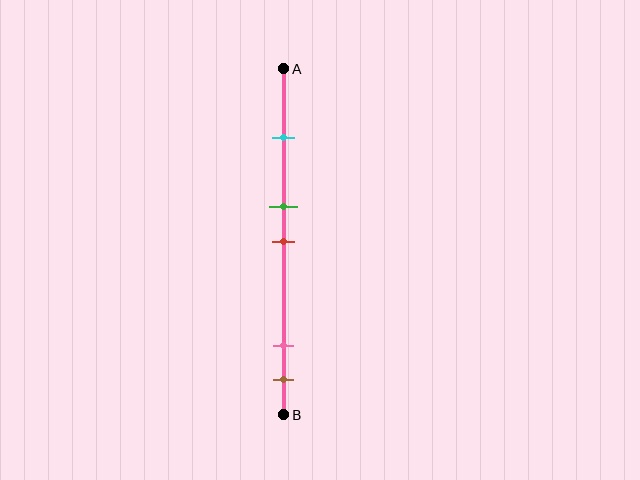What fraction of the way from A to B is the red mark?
The red mark is approximately 50% (0.5) of the way from A to B.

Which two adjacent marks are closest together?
The green and red marks are the closest adjacent pair.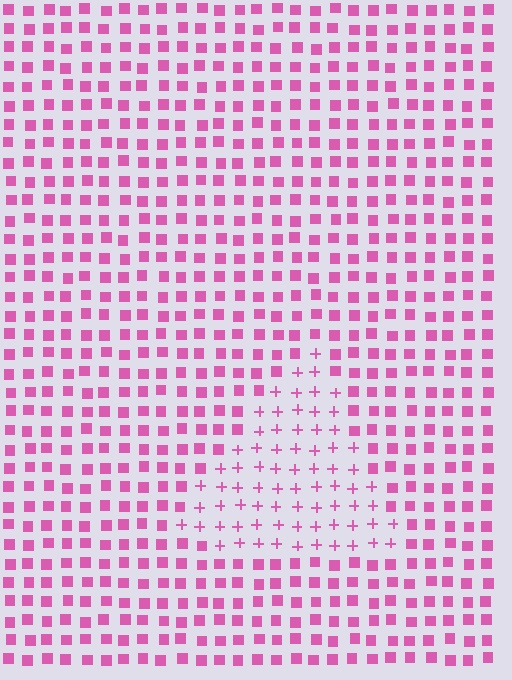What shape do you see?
I see a triangle.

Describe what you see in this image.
The image is filled with small pink elements arranged in a uniform grid. A triangle-shaped region contains plus signs, while the surrounding area contains squares. The boundary is defined purely by the change in element shape.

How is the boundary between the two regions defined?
The boundary is defined by a change in element shape: plus signs inside vs. squares outside. All elements share the same color and spacing.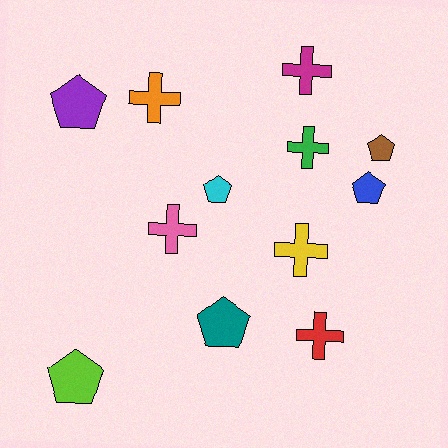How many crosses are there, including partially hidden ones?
There are 6 crosses.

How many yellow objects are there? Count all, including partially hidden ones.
There is 1 yellow object.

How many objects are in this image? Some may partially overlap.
There are 12 objects.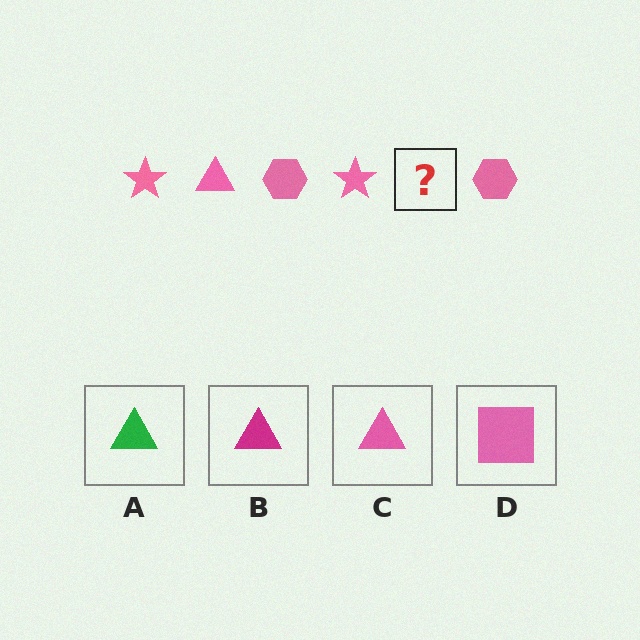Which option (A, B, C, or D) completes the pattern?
C.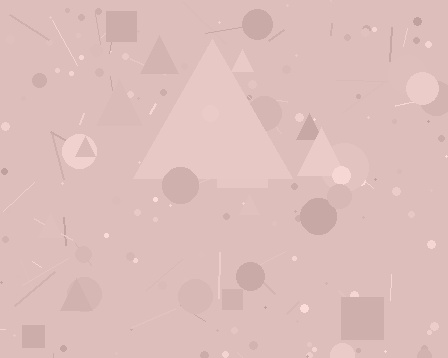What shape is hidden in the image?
A triangle is hidden in the image.